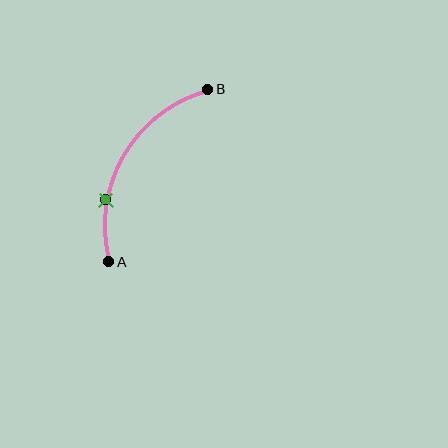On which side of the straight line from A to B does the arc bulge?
The arc bulges to the left of the straight line connecting A and B.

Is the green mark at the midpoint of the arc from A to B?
No. The green mark lies on the arc but is closer to endpoint A. The arc midpoint would be at the point on the curve equidistant along the arc from both A and B.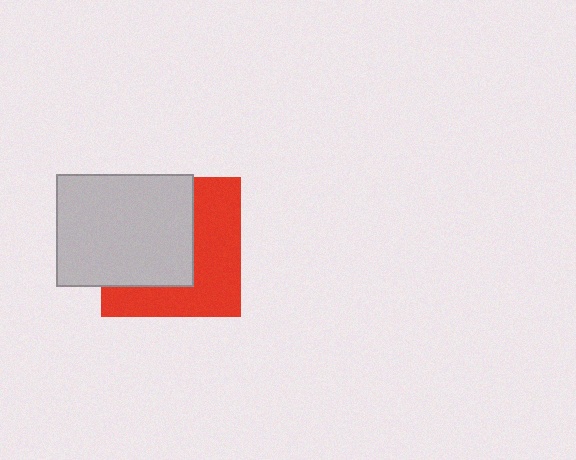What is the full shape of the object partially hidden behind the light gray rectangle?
The partially hidden object is a red square.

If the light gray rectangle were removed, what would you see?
You would see the complete red square.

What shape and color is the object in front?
The object in front is a light gray rectangle.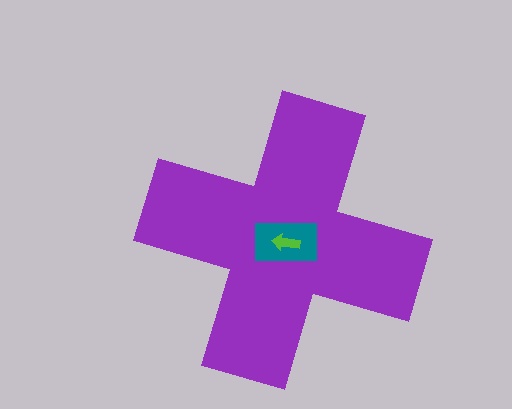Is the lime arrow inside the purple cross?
Yes.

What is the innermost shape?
The lime arrow.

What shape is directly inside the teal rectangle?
The lime arrow.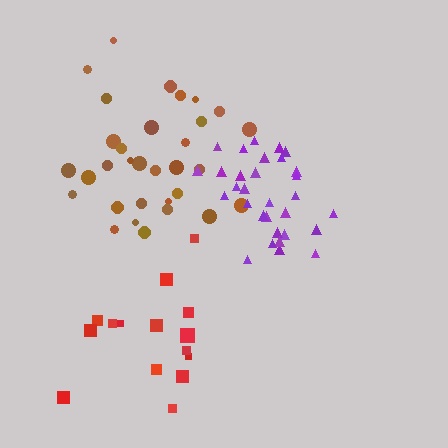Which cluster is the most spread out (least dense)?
Red.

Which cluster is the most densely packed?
Purple.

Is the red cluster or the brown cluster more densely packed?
Brown.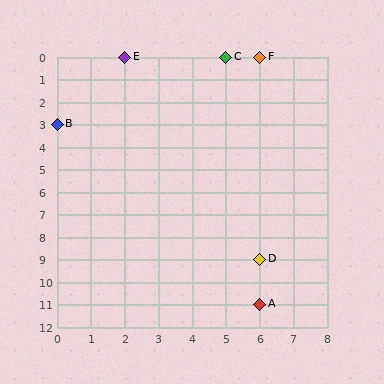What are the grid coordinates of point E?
Point E is at grid coordinates (2, 0).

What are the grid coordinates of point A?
Point A is at grid coordinates (6, 11).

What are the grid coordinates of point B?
Point B is at grid coordinates (0, 3).